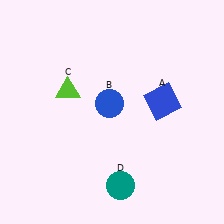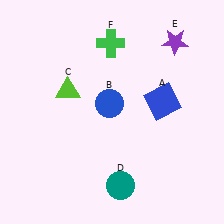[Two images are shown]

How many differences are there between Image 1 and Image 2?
There are 2 differences between the two images.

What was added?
A purple star (E), a green cross (F) were added in Image 2.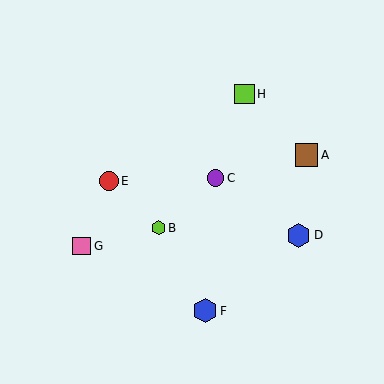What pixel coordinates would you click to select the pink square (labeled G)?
Click at (82, 246) to select the pink square G.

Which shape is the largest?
The blue hexagon (labeled F) is the largest.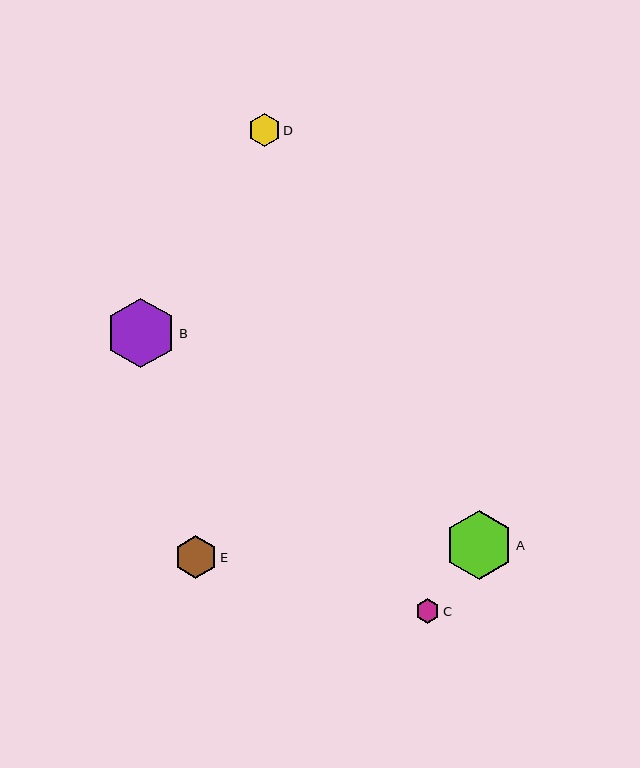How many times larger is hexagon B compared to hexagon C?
Hexagon B is approximately 2.9 times the size of hexagon C.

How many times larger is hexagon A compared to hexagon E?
Hexagon A is approximately 1.6 times the size of hexagon E.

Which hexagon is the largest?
Hexagon B is the largest with a size of approximately 69 pixels.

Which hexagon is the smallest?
Hexagon C is the smallest with a size of approximately 24 pixels.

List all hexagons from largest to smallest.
From largest to smallest: B, A, E, D, C.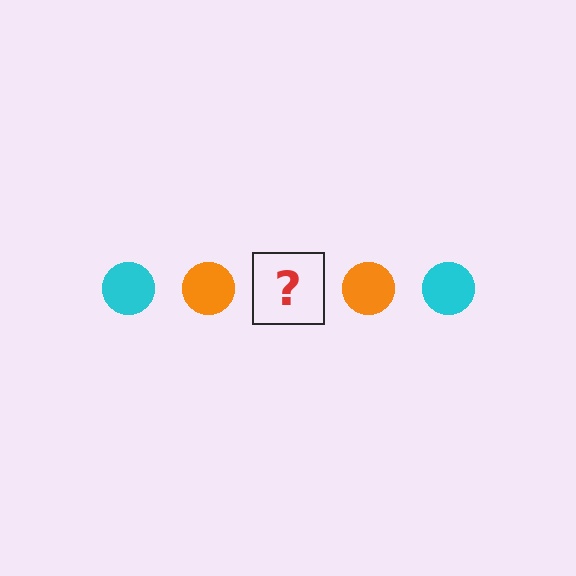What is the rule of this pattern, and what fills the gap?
The rule is that the pattern cycles through cyan, orange circles. The gap should be filled with a cyan circle.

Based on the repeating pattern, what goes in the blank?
The blank should be a cyan circle.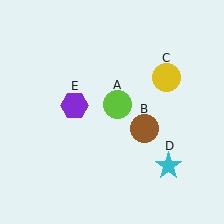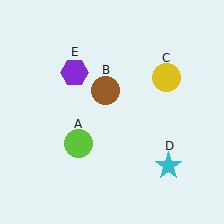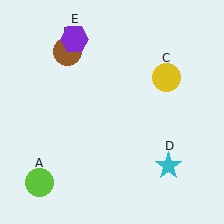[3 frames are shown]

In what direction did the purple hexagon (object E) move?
The purple hexagon (object E) moved up.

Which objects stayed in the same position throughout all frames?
Yellow circle (object C) and cyan star (object D) remained stationary.